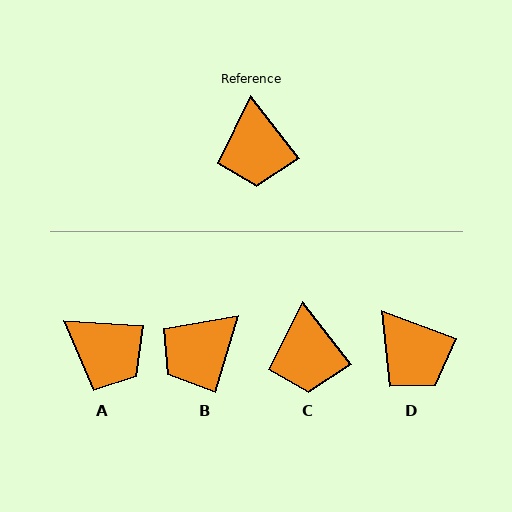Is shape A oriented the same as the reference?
No, it is off by about 49 degrees.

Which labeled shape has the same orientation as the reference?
C.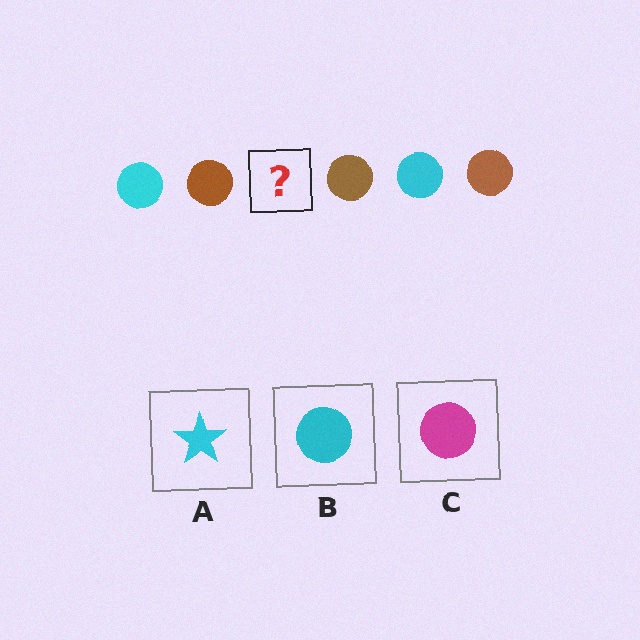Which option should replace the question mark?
Option B.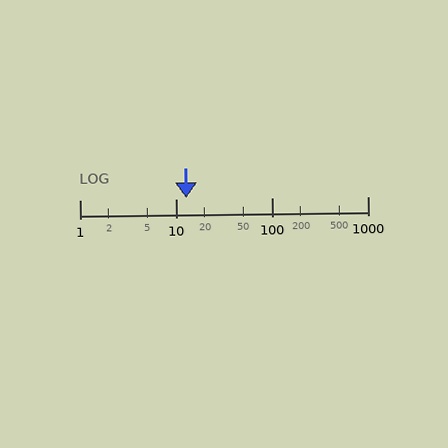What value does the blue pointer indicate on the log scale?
The pointer indicates approximately 13.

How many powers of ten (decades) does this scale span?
The scale spans 3 decades, from 1 to 1000.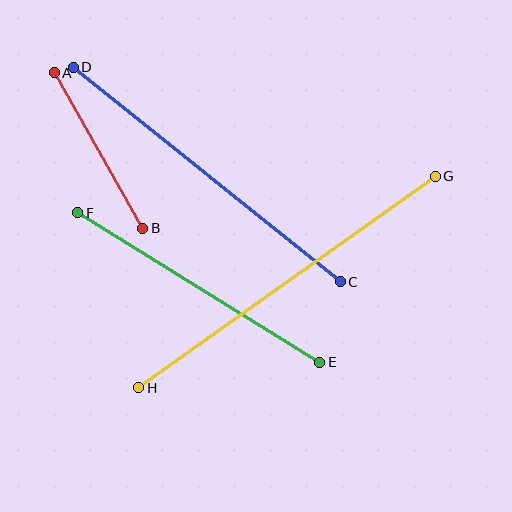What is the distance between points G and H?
The distance is approximately 364 pixels.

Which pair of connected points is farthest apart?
Points G and H are farthest apart.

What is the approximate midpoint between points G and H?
The midpoint is at approximately (287, 282) pixels.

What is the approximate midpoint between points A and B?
The midpoint is at approximately (99, 150) pixels.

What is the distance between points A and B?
The distance is approximately 179 pixels.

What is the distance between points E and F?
The distance is approximately 285 pixels.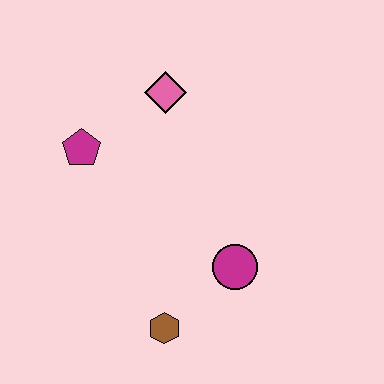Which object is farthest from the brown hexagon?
The pink diamond is farthest from the brown hexagon.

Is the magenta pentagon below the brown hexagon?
No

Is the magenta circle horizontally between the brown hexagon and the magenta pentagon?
No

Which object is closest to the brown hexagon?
The magenta circle is closest to the brown hexagon.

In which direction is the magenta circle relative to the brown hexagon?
The magenta circle is to the right of the brown hexagon.